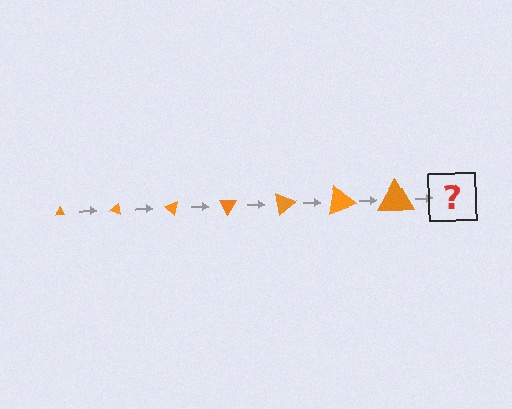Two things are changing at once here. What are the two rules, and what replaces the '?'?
The two rules are that the triangle grows larger each step and it rotates 20 degrees each step. The '?' should be a triangle, larger than the previous one and rotated 140 degrees from the start.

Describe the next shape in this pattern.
It should be a triangle, larger than the previous one and rotated 140 degrees from the start.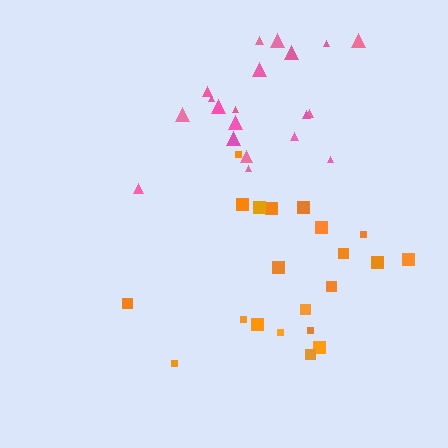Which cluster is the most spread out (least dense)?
Orange.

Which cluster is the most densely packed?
Pink.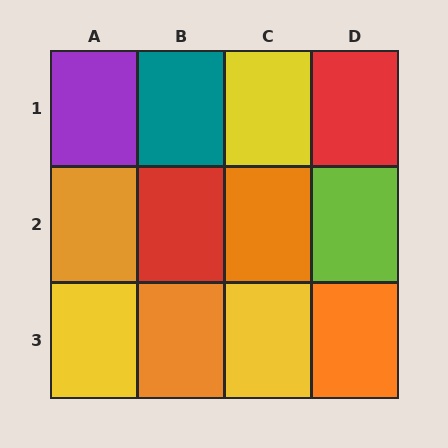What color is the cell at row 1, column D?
Red.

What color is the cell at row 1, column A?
Purple.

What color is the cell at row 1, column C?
Yellow.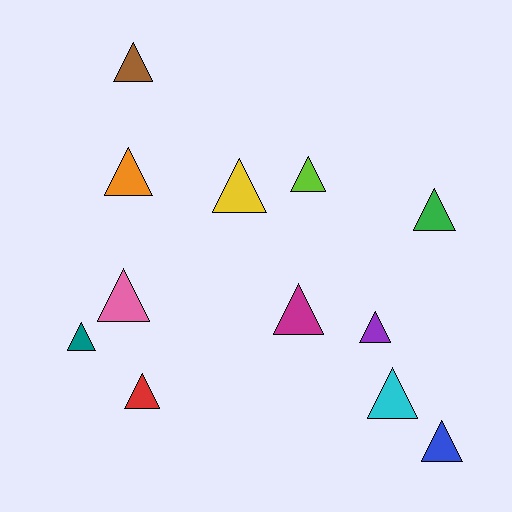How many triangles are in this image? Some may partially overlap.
There are 12 triangles.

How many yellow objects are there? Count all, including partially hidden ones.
There is 1 yellow object.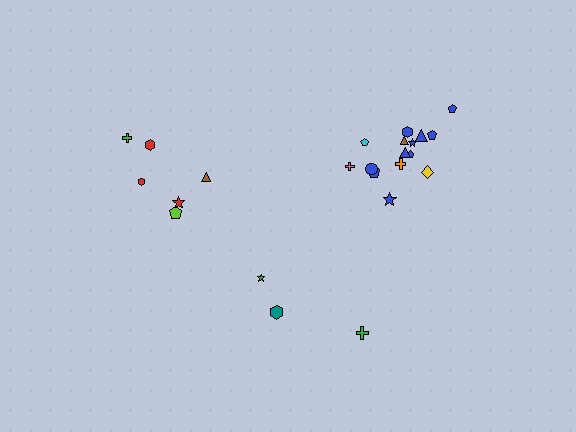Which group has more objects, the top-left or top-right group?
The top-right group.